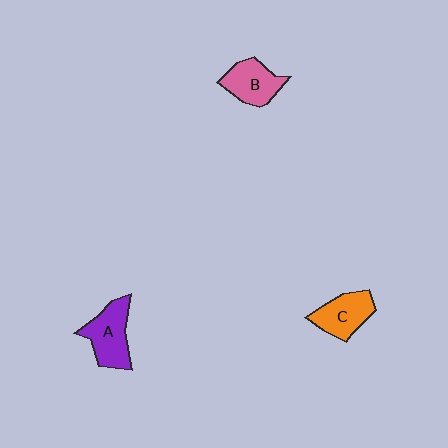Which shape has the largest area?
Shape A (purple).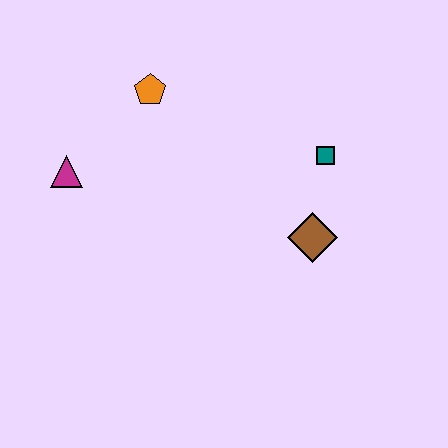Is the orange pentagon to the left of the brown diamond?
Yes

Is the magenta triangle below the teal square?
Yes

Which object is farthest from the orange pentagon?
The brown diamond is farthest from the orange pentagon.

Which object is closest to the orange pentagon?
The magenta triangle is closest to the orange pentagon.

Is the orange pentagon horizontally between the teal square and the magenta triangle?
Yes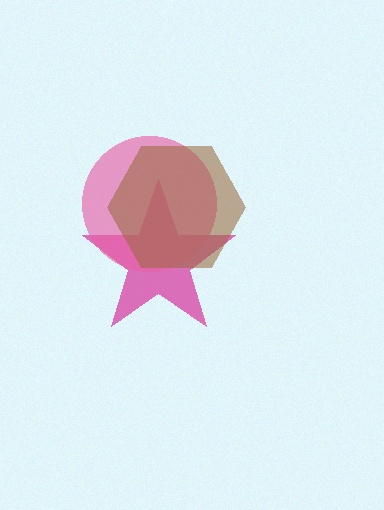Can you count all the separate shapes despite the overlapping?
Yes, there are 3 separate shapes.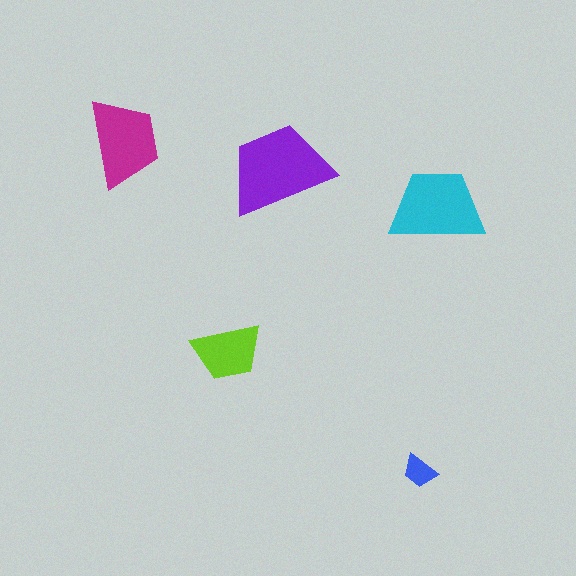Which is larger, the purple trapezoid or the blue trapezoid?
The purple one.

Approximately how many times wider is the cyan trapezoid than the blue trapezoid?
About 2.5 times wider.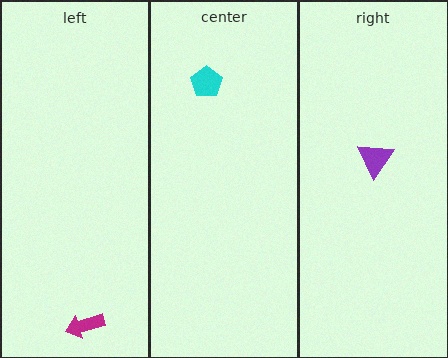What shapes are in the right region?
The purple triangle.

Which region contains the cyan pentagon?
The center region.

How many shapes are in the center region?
1.